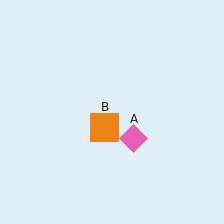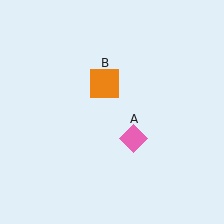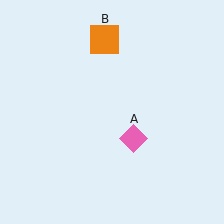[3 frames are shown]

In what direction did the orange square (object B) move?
The orange square (object B) moved up.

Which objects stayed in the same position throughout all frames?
Pink diamond (object A) remained stationary.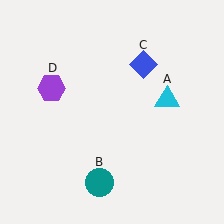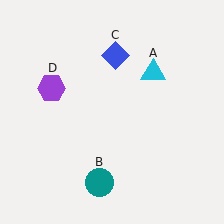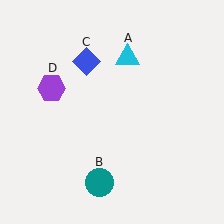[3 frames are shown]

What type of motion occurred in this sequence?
The cyan triangle (object A), blue diamond (object C) rotated counterclockwise around the center of the scene.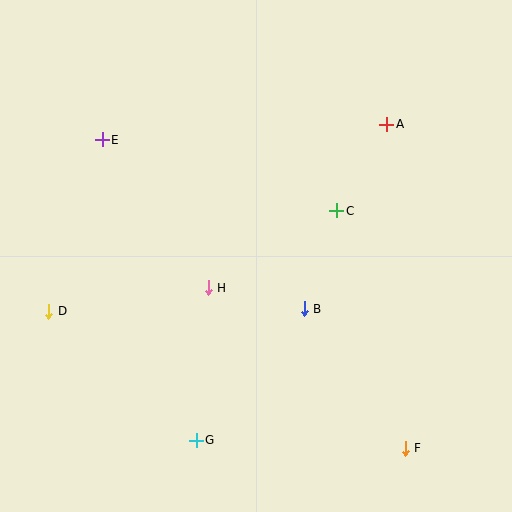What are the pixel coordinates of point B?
Point B is at (304, 309).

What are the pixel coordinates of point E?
Point E is at (102, 140).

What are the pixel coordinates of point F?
Point F is at (405, 448).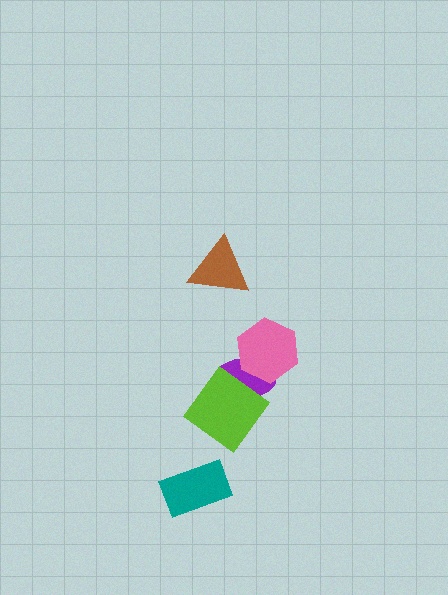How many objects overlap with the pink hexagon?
1 object overlaps with the pink hexagon.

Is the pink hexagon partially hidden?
No, no other shape covers it.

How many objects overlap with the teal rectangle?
0 objects overlap with the teal rectangle.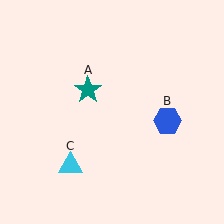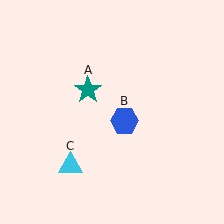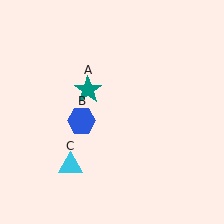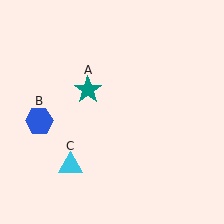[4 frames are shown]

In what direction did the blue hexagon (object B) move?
The blue hexagon (object B) moved left.